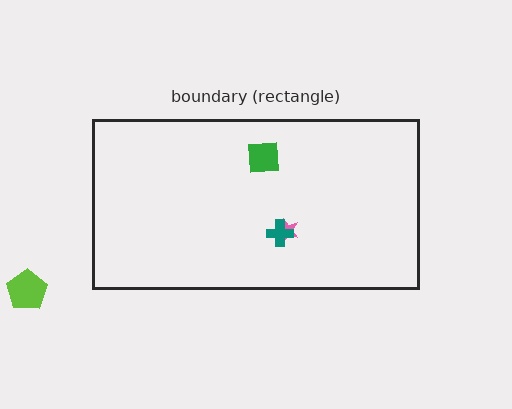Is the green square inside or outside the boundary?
Inside.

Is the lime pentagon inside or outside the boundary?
Outside.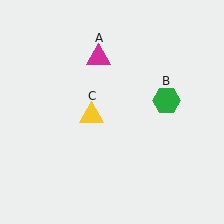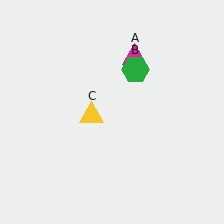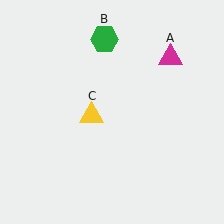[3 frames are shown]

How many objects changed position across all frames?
2 objects changed position: magenta triangle (object A), green hexagon (object B).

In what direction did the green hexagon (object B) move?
The green hexagon (object B) moved up and to the left.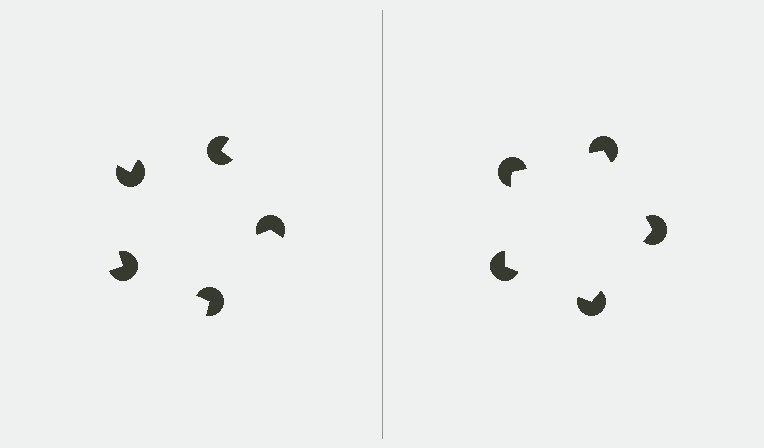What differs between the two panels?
The pac-man discs are positioned identically on both sides; only the wedge orientations differ. On the right they align to a pentagon; on the left they are misaligned.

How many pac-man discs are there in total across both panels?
10 — 5 on each side.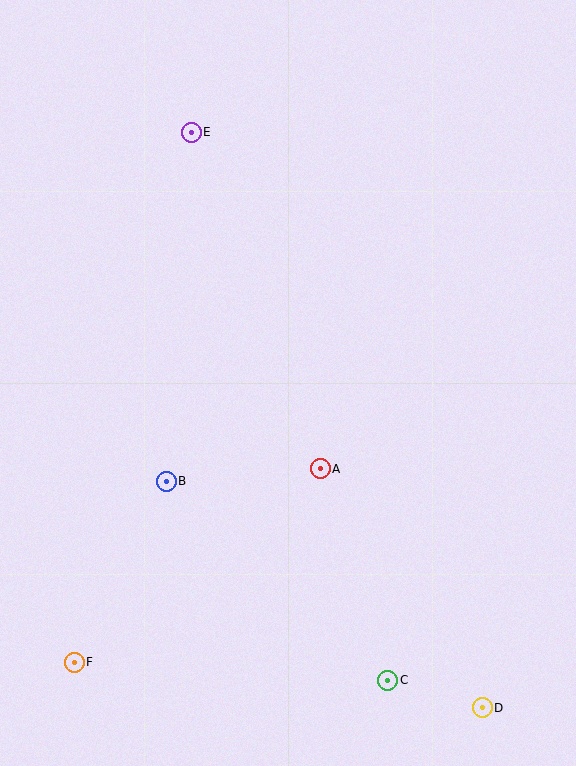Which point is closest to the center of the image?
Point A at (320, 469) is closest to the center.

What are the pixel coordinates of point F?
Point F is at (74, 662).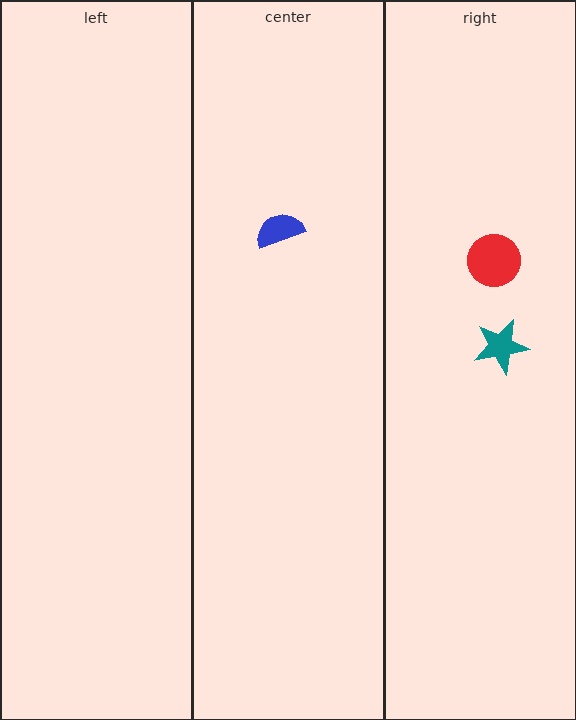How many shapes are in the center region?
1.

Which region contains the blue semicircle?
The center region.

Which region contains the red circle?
The right region.